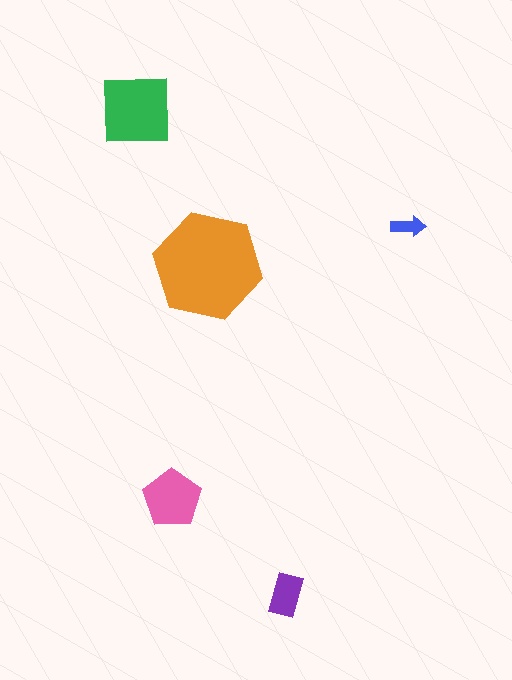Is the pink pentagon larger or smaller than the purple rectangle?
Larger.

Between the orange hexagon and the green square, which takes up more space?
The orange hexagon.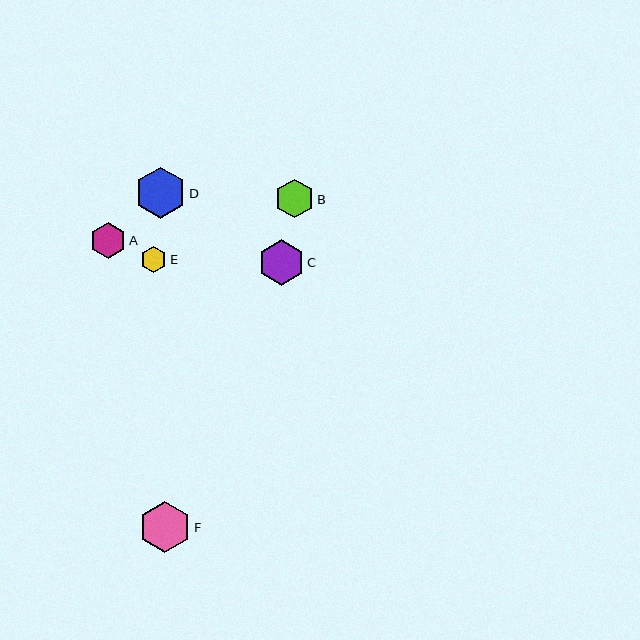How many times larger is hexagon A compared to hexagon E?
Hexagon A is approximately 1.4 times the size of hexagon E.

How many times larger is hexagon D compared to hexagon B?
Hexagon D is approximately 1.3 times the size of hexagon B.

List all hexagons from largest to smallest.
From largest to smallest: F, D, C, B, A, E.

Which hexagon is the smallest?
Hexagon E is the smallest with a size of approximately 26 pixels.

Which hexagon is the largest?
Hexagon F is the largest with a size of approximately 52 pixels.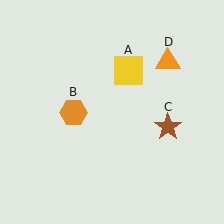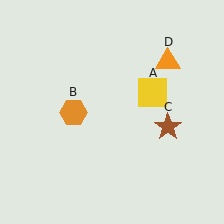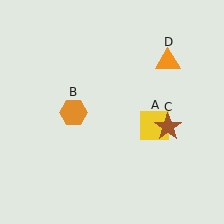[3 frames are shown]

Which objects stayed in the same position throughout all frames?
Orange hexagon (object B) and brown star (object C) and orange triangle (object D) remained stationary.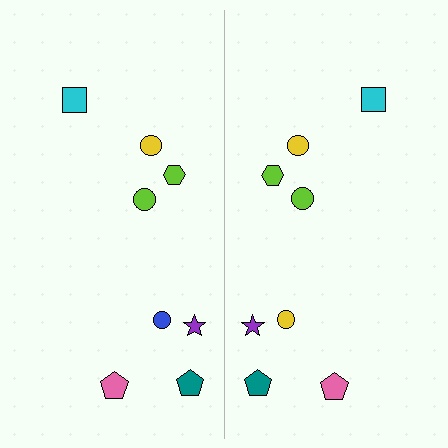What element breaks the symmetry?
The yellow circle on the right side breaks the symmetry — its mirror counterpart is blue.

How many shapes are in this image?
There are 16 shapes in this image.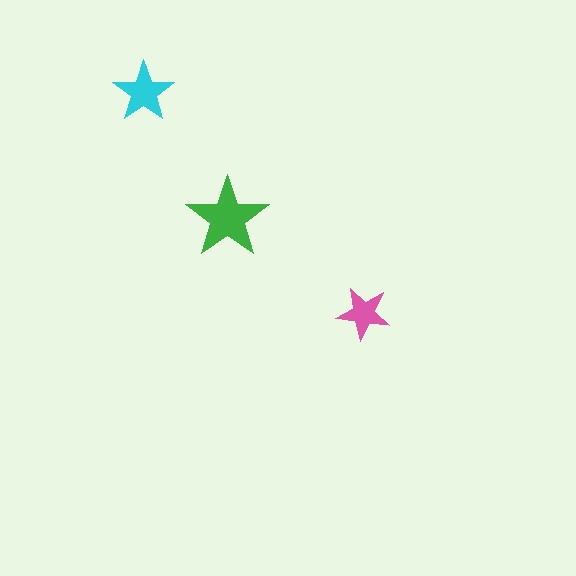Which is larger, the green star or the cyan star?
The green one.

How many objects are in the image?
There are 3 objects in the image.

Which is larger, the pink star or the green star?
The green one.